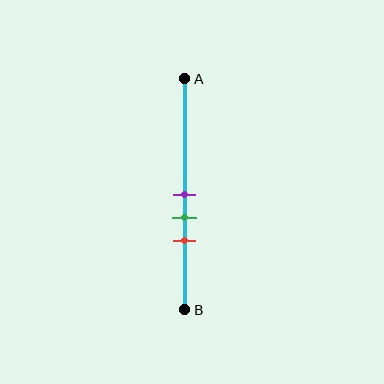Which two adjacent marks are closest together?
The purple and green marks are the closest adjacent pair.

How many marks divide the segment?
There are 3 marks dividing the segment.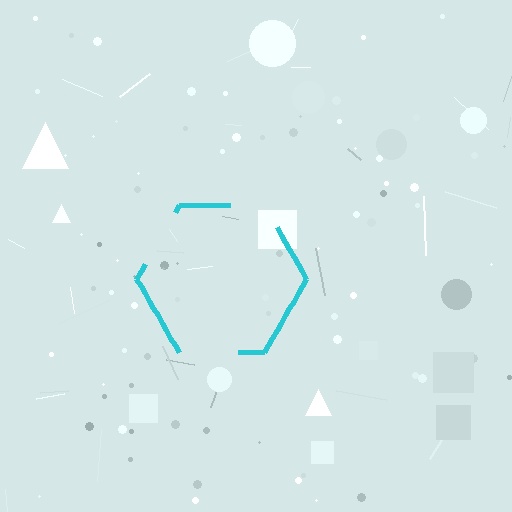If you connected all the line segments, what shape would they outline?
They would outline a hexagon.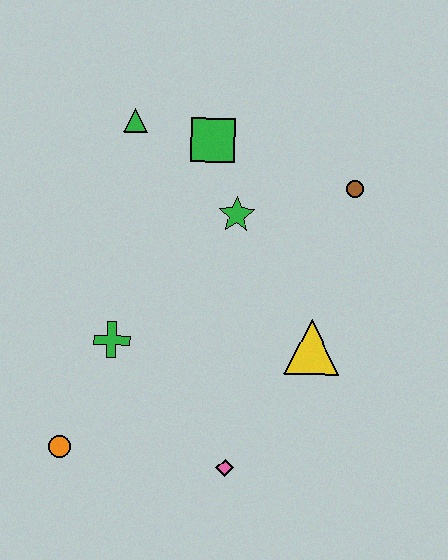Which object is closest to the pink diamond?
The yellow triangle is closest to the pink diamond.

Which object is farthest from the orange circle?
The brown circle is farthest from the orange circle.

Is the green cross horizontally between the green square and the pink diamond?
No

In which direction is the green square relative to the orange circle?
The green square is above the orange circle.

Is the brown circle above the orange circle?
Yes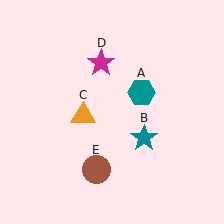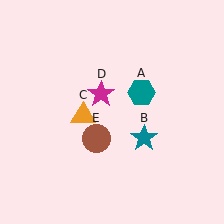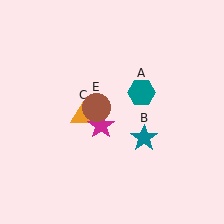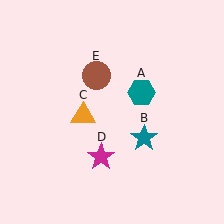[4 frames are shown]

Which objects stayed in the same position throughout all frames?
Teal hexagon (object A) and teal star (object B) and orange triangle (object C) remained stationary.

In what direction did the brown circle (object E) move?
The brown circle (object E) moved up.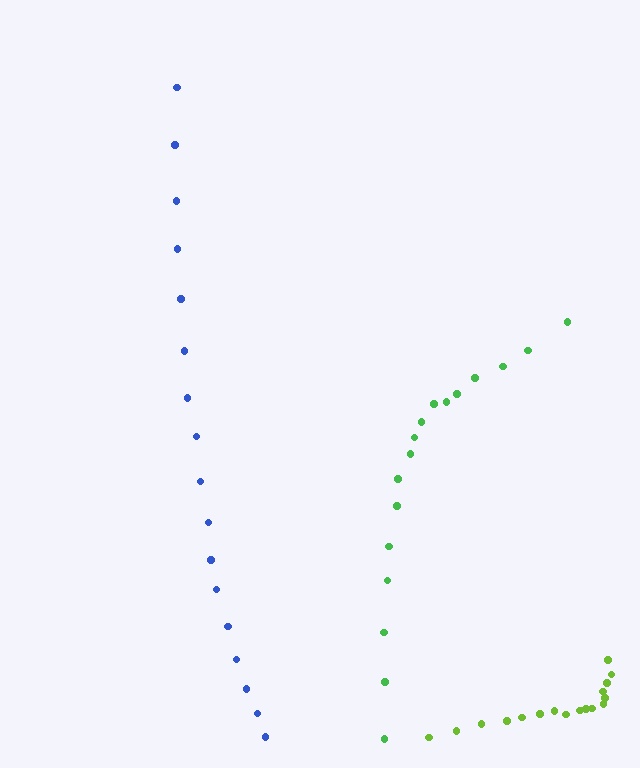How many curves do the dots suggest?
There are 3 distinct paths.